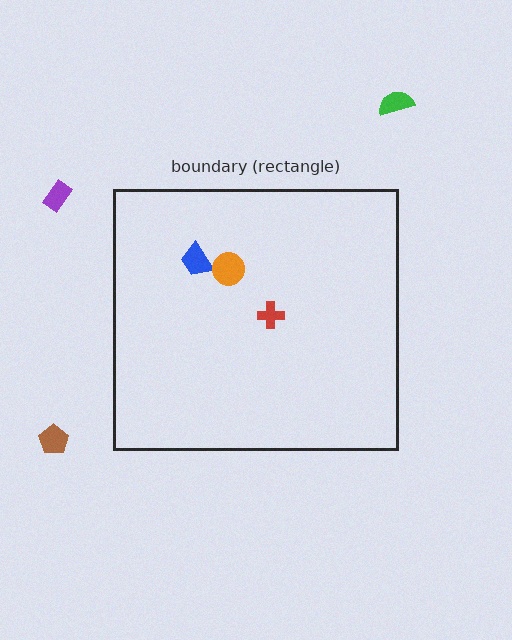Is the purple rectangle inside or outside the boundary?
Outside.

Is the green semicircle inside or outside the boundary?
Outside.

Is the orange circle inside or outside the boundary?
Inside.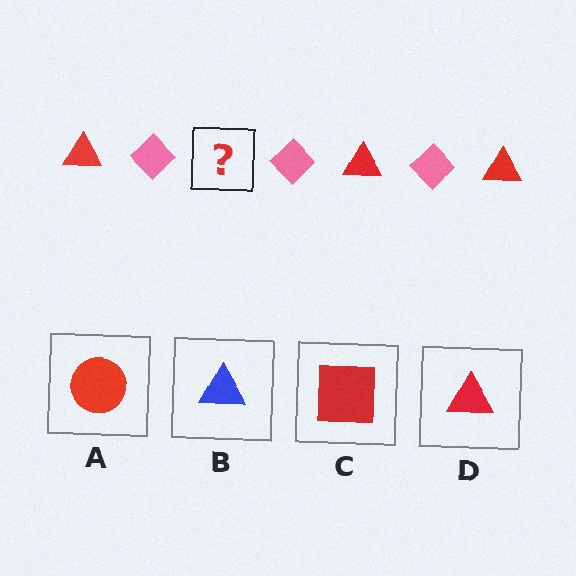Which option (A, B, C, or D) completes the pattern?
D.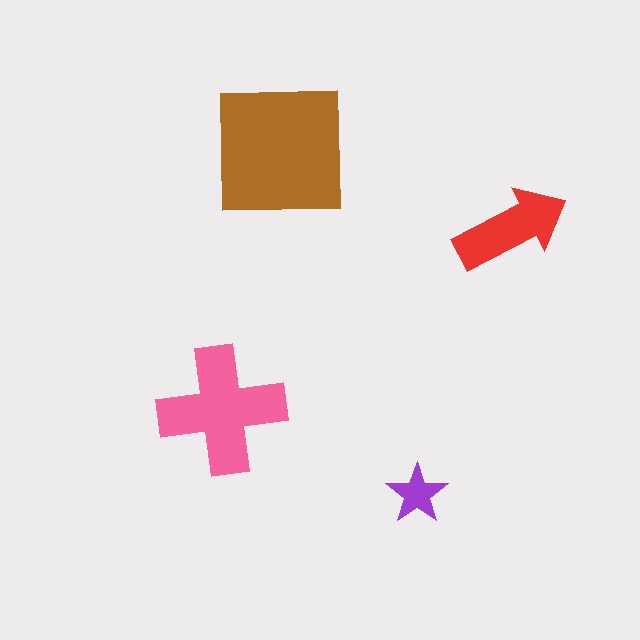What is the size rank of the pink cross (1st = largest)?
2nd.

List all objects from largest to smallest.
The brown square, the pink cross, the red arrow, the purple star.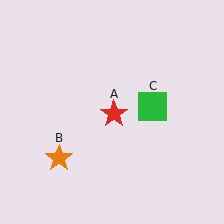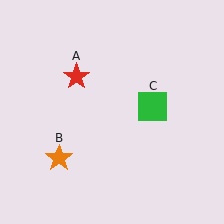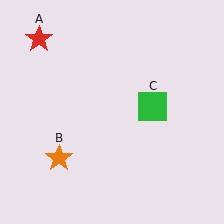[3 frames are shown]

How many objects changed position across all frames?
1 object changed position: red star (object A).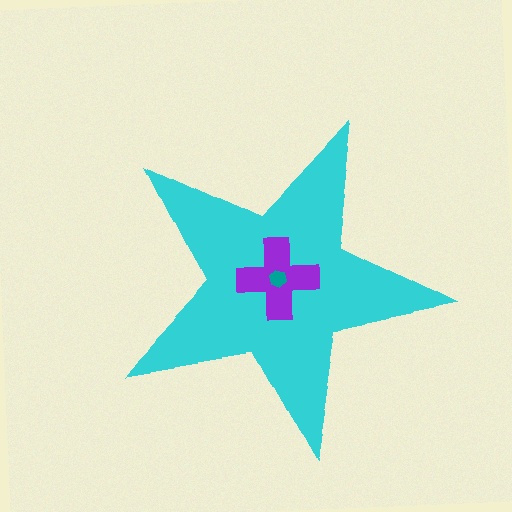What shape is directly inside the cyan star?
The purple cross.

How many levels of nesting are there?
3.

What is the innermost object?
The teal hexagon.